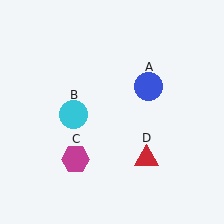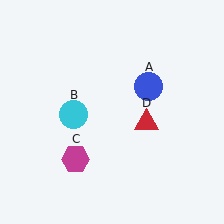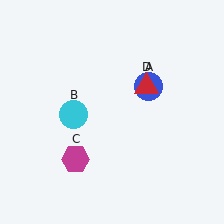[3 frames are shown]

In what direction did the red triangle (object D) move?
The red triangle (object D) moved up.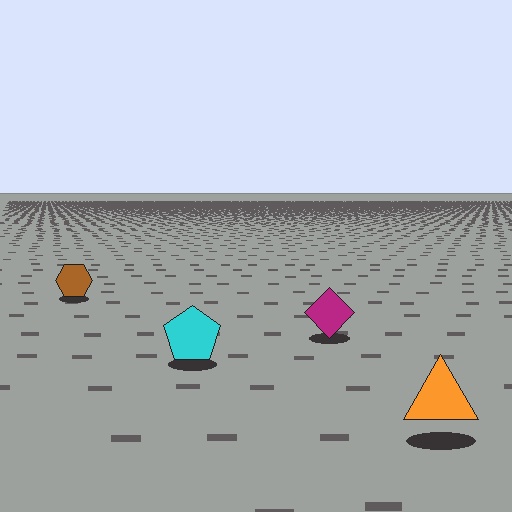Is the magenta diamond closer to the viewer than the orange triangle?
No. The orange triangle is closer — you can tell from the texture gradient: the ground texture is coarser near it.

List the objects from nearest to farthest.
From nearest to farthest: the orange triangle, the cyan pentagon, the magenta diamond, the brown hexagon.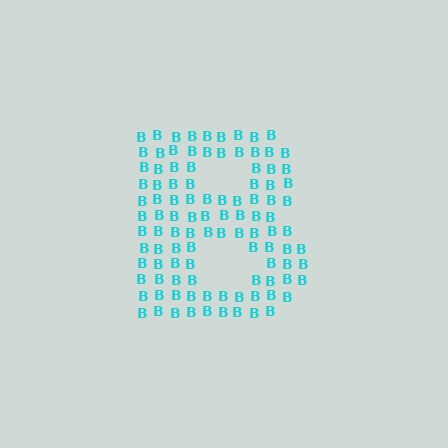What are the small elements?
The small elements are letter B's.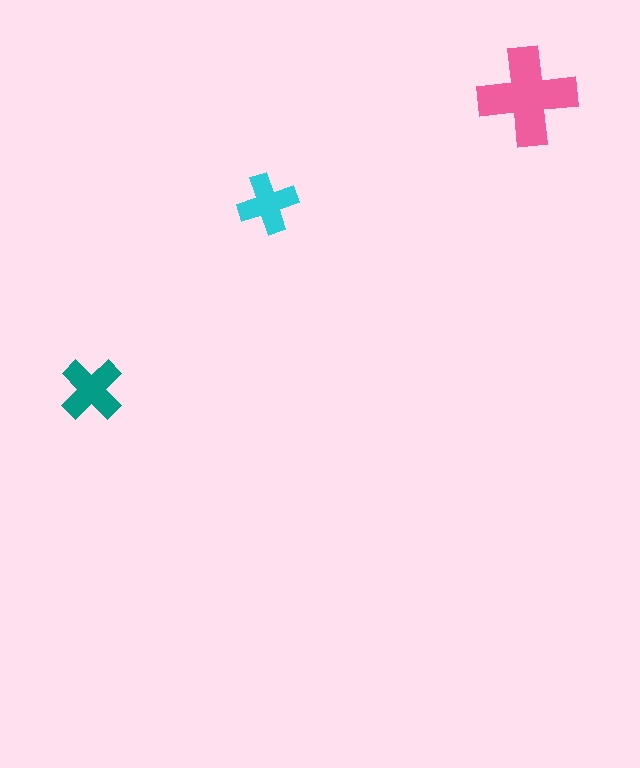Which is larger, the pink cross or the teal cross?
The pink one.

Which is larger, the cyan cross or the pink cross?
The pink one.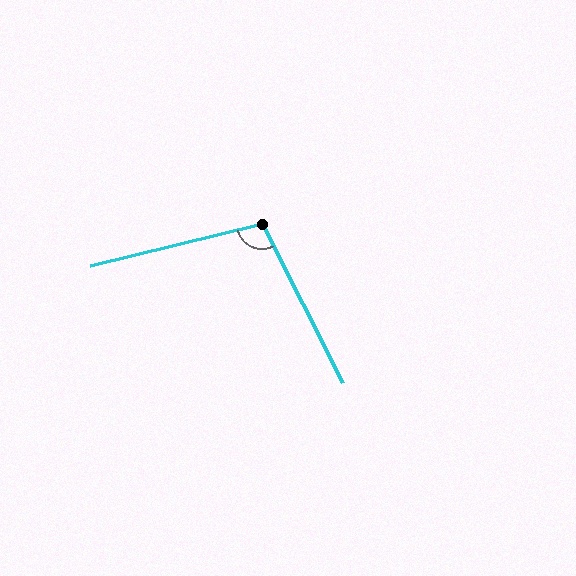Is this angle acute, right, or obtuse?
It is obtuse.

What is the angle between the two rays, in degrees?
Approximately 103 degrees.